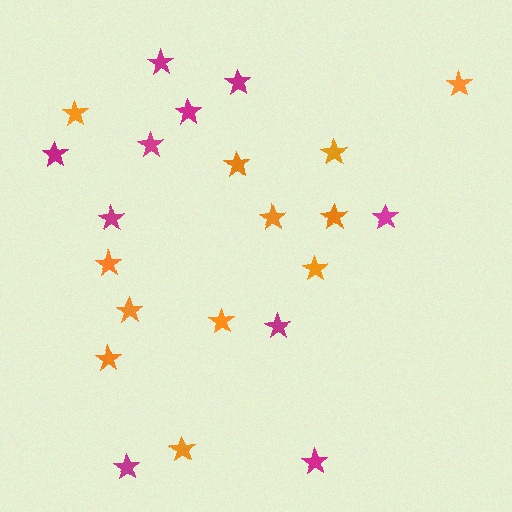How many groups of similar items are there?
There are 2 groups: one group of magenta stars (10) and one group of orange stars (12).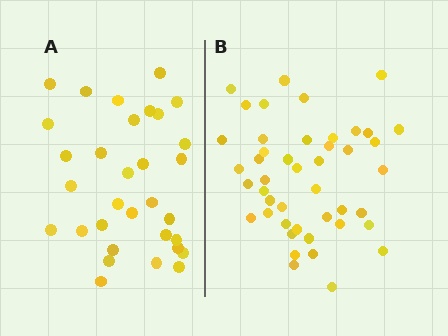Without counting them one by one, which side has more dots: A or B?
Region B (the right region) has more dots.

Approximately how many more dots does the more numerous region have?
Region B has approximately 15 more dots than region A.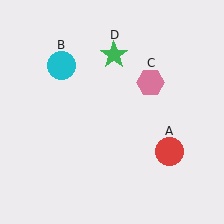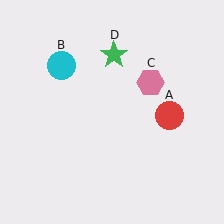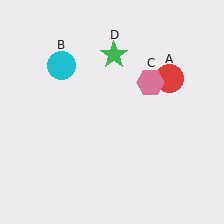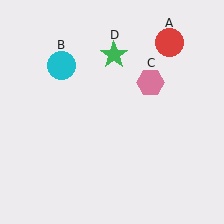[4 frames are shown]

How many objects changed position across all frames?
1 object changed position: red circle (object A).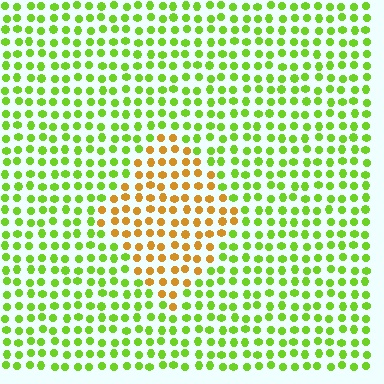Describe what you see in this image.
The image is filled with small lime elements in a uniform arrangement. A diamond-shaped region is visible where the elements are tinted to a slightly different hue, forming a subtle color boundary.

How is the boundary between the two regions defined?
The boundary is defined purely by a slight shift in hue (about 58 degrees). Spacing, size, and orientation are identical on both sides.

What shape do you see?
I see a diamond.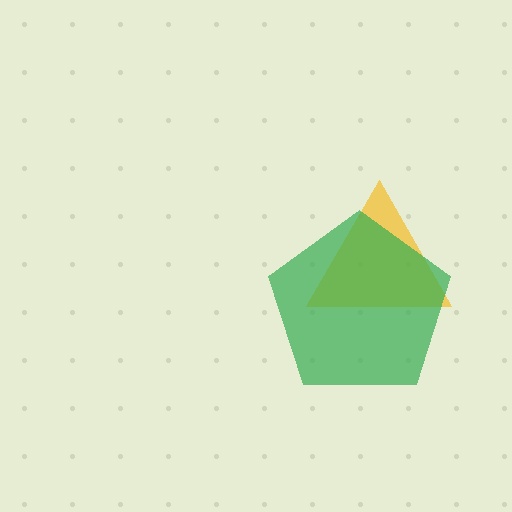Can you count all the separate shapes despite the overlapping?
Yes, there are 2 separate shapes.